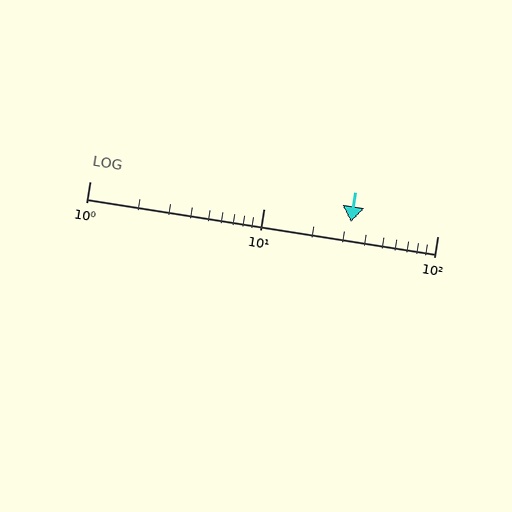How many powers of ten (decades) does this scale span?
The scale spans 2 decades, from 1 to 100.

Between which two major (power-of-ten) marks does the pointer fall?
The pointer is between 10 and 100.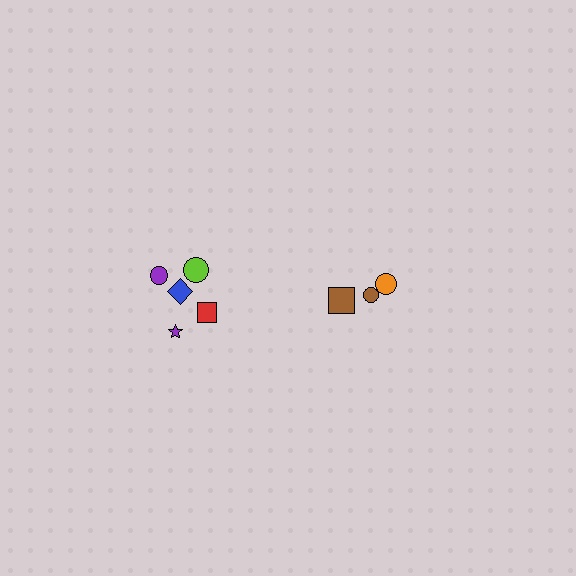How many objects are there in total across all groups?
There are 8 objects.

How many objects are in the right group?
There are 3 objects.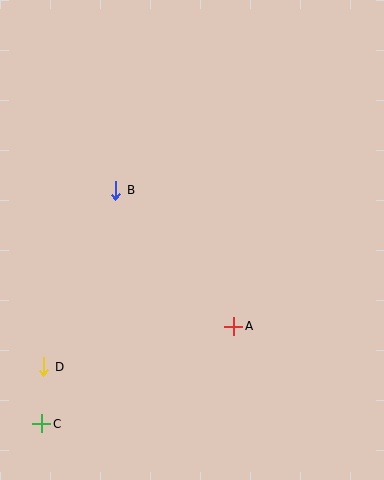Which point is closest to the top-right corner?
Point B is closest to the top-right corner.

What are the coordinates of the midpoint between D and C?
The midpoint between D and C is at (43, 395).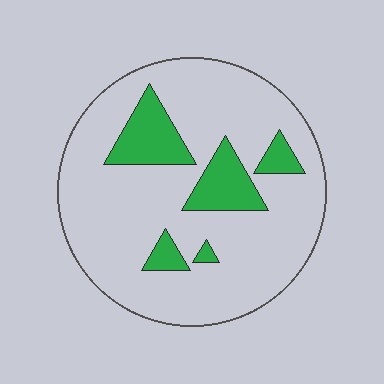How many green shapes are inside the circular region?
5.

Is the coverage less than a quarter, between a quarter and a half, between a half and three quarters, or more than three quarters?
Less than a quarter.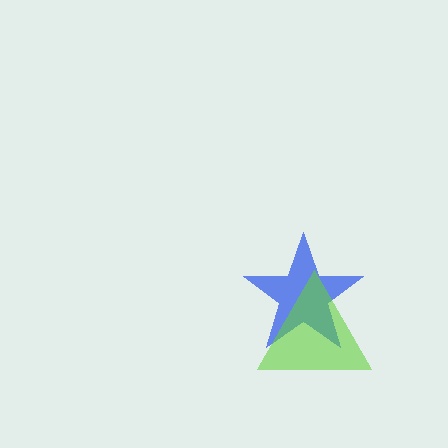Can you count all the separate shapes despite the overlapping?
Yes, there are 2 separate shapes.